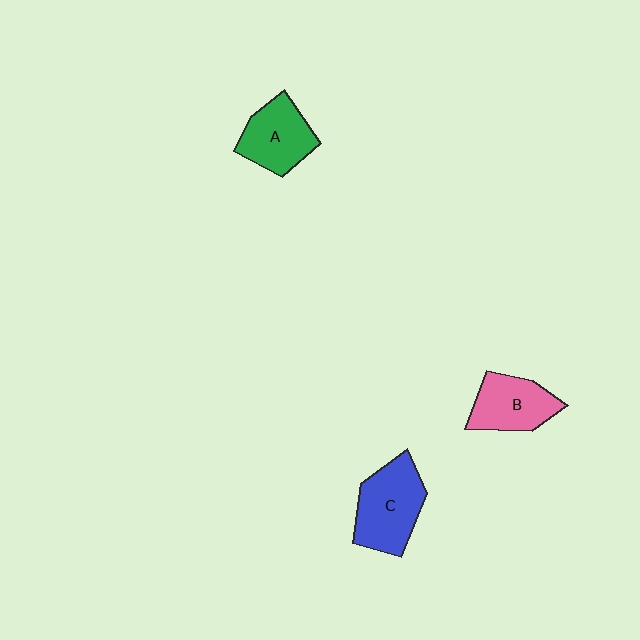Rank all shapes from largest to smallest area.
From largest to smallest: C (blue), A (green), B (pink).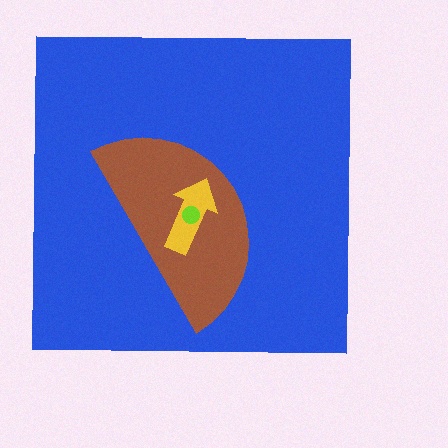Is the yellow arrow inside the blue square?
Yes.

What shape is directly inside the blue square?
The brown semicircle.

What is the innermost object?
The lime circle.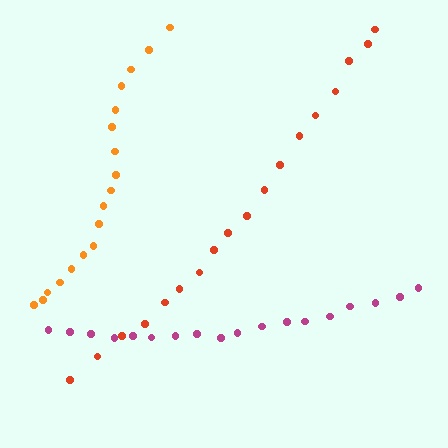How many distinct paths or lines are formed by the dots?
There are 3 distinct paths.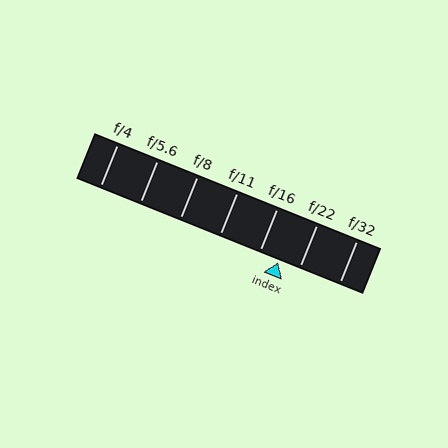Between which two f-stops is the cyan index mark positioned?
The index mark is between f/16 and f/22.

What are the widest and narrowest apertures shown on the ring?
The widest aperture shown is f/4 and the narrowest is f/32.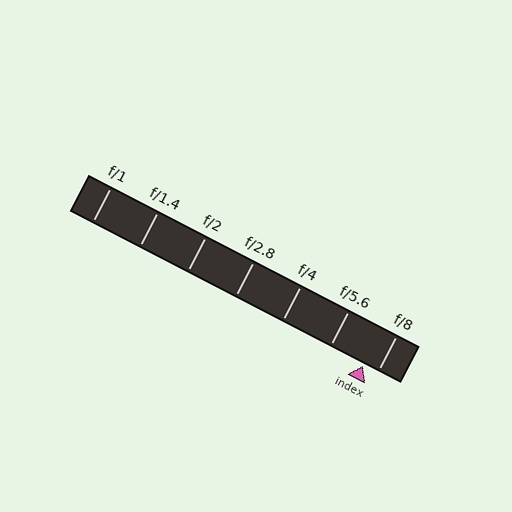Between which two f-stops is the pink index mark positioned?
The index mark is between f/5.6 and f/8.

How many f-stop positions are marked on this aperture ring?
There are 7 f-stop positions marked.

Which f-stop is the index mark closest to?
The index mark is closest to f/8.